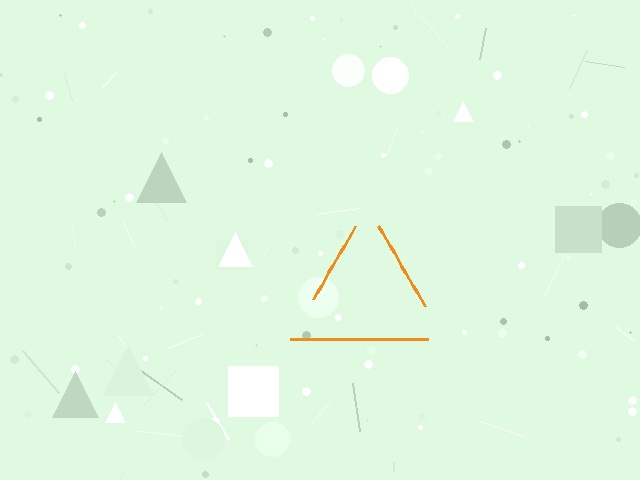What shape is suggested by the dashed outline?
The dashed outline suggests a triangle.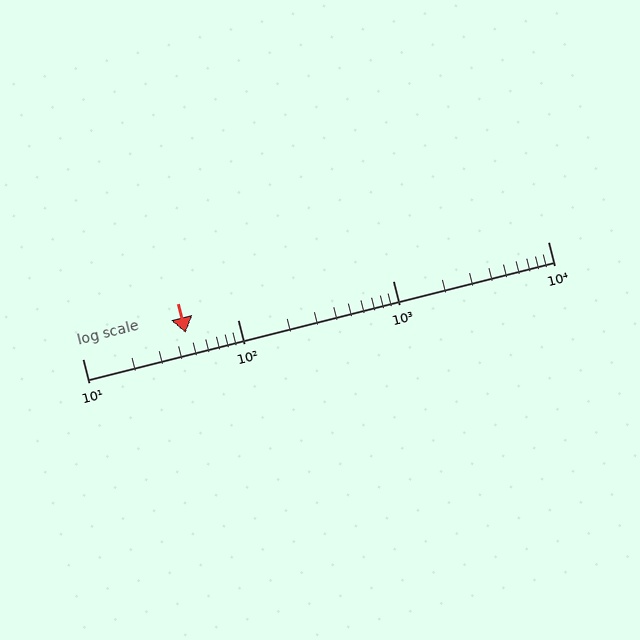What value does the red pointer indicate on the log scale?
The pointer indicates approximately 46.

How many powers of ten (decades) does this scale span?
The scale spans 3 decades, from 10 to 10000.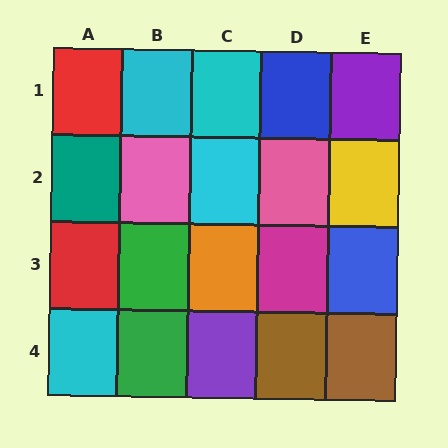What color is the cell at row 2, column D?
Pink.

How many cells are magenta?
1 cell is magenta.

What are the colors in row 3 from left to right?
Red, green, orange, magenta, blue.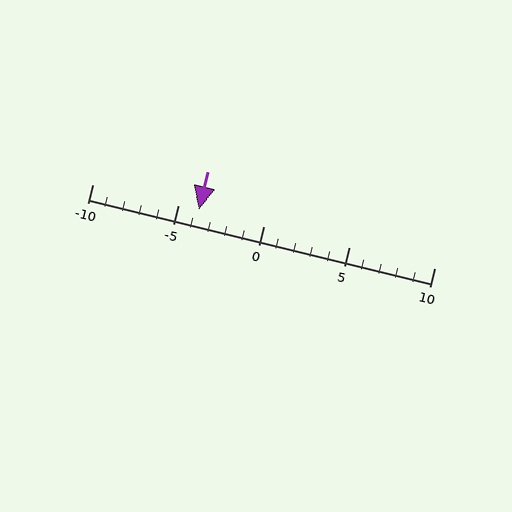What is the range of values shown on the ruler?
The ruler shows values from -10 to 10.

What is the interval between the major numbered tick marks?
The major tick marks are spaced 5 units apart.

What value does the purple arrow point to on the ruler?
The purple arrow points to approximately -4.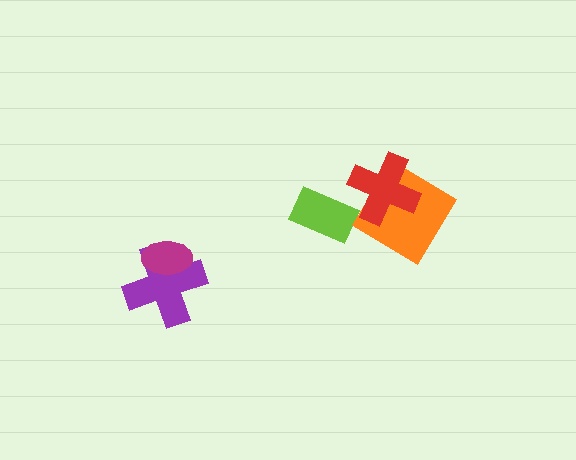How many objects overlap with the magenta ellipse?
1 object overlaps with the magenta ellipse.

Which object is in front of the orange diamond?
The red cross is in front of the orange diamond.